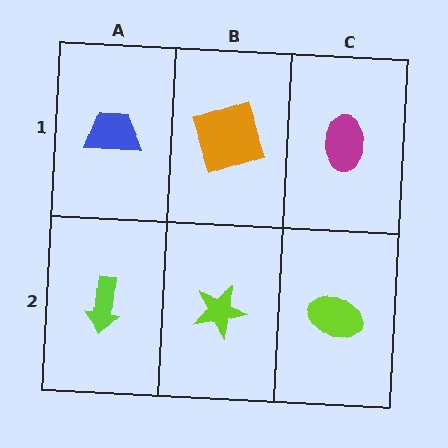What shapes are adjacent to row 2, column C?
A magenta ellipse (row 1, column C), a lime star (row 2, column B).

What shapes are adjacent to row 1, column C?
A lime ellipse (row 2, column C), an orange square (row 1, column B).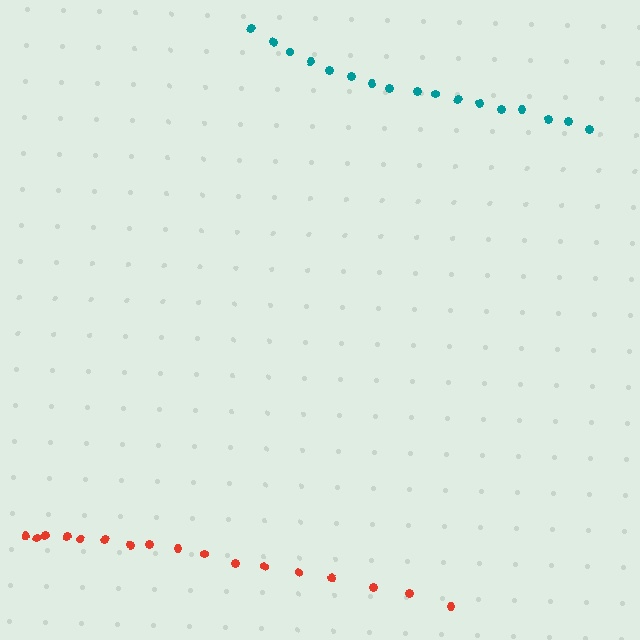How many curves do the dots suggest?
There are 2 distinct paths.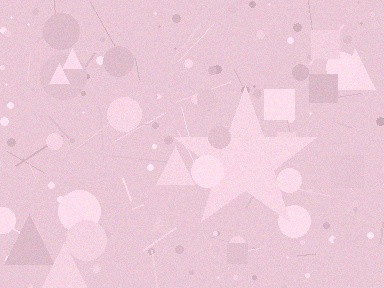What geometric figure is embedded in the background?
A star is embedded in the background.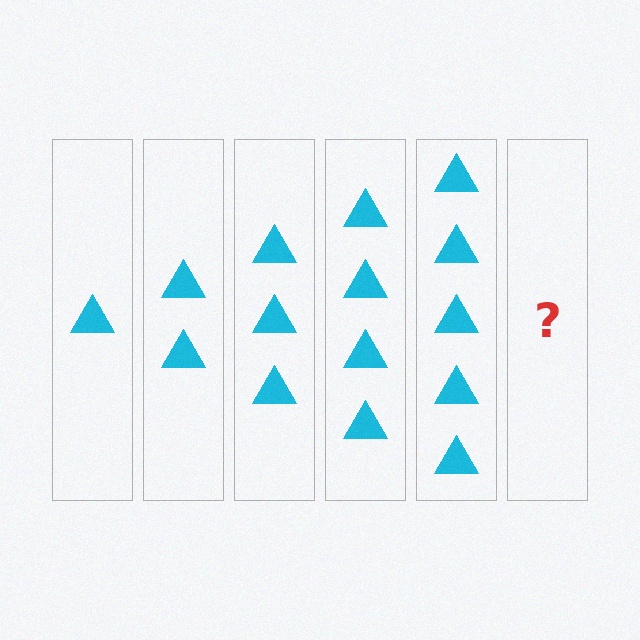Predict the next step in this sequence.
The next step is 6 triangles.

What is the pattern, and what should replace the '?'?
The pattern is that each step adds one more triangle. The '?' should be 6 triangles.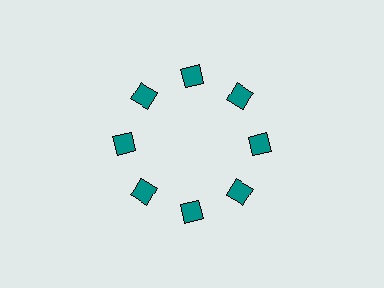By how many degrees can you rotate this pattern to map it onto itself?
The pattern maps onto itself every 45 degrees of rotation.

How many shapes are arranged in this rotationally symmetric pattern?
There are 8 shapes, arranged in 8 groups of 1.